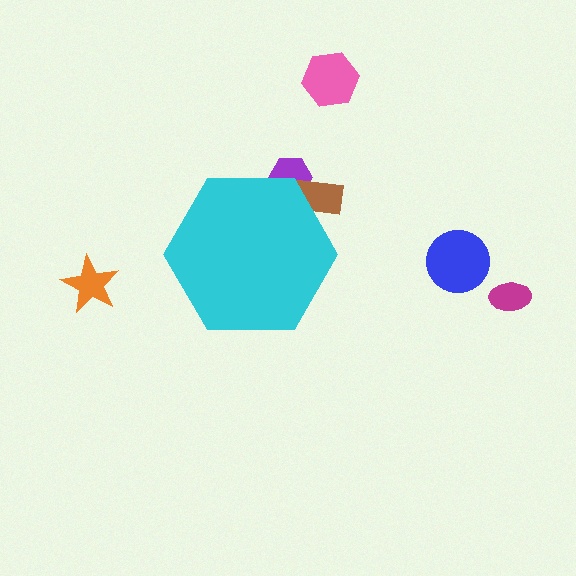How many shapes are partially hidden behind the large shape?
2 shapes are partially hidden.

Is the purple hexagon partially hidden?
Yes, the purple hexagon is partially hidden behind the cyan hexagon.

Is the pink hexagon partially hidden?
No, the pink hexagon is fully visible.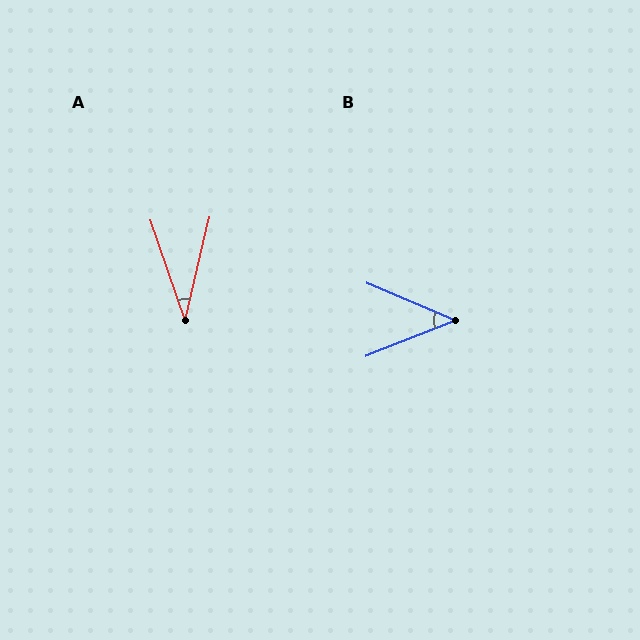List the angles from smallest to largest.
A (32°), B (45°).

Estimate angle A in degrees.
Approximately 32 degrees.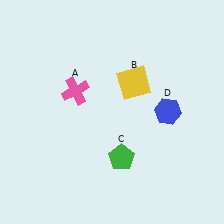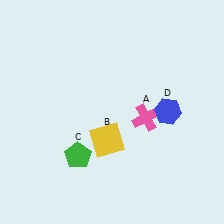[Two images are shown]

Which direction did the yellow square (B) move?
The yellow square (B) moved down.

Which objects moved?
The objects that moved are: the pink cross (A), the yellow square (B), the green pentagon (C).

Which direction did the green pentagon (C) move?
The green pentagon (C) moved left.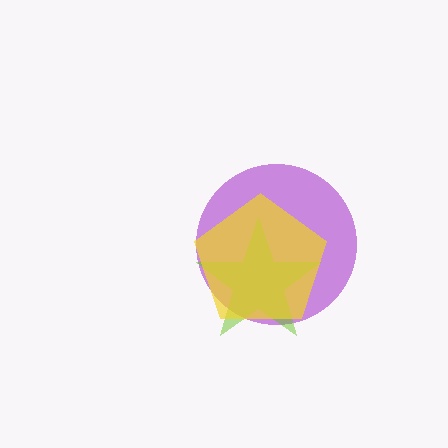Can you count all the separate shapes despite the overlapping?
Yes, there are 3 separate shapes.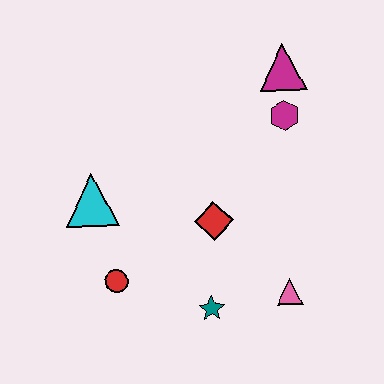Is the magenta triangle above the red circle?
Yes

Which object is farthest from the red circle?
The magenta triangle is farthest from the red circle.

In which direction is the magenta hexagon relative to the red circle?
The magenta hexagon is to the right of the red circle.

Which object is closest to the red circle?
The cyan triangle is closest to the red circle.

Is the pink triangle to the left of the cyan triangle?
No